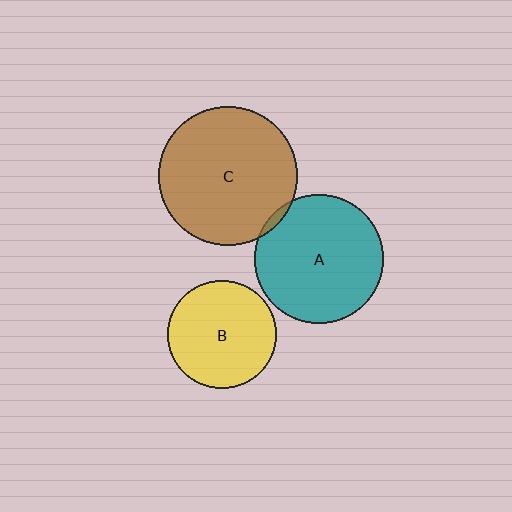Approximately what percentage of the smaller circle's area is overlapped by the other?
Approximately 5%.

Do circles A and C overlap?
Yes.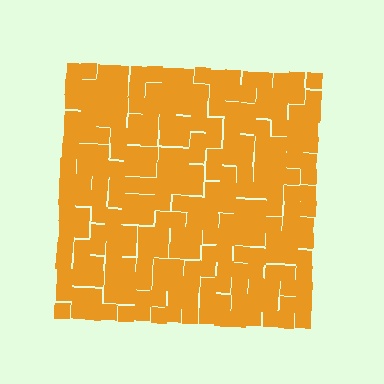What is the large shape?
The large shape is a square.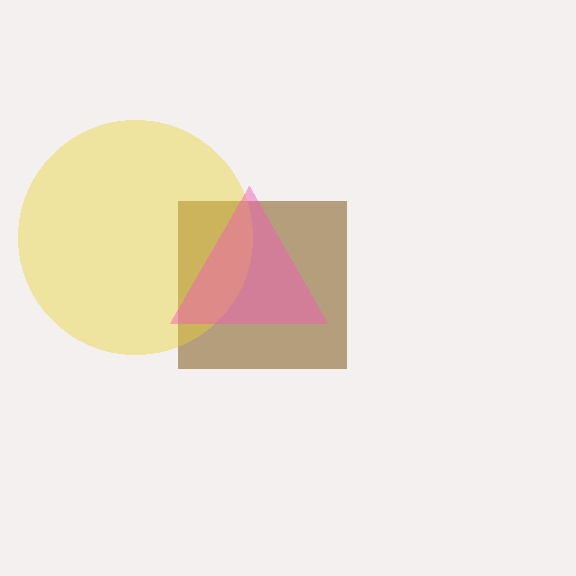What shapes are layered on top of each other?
The layered shapes are: a brown square, a yellow circle, a pink triangle.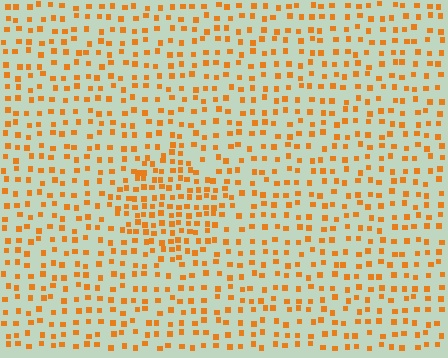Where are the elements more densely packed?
The elements are more densely packed inside the diamond boundary.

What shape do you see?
I see a diamond.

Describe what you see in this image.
The image contains small orange elements arranged at two different densities. A diamond-shaped region is visible where the elements are more densely packed than the surrounding area.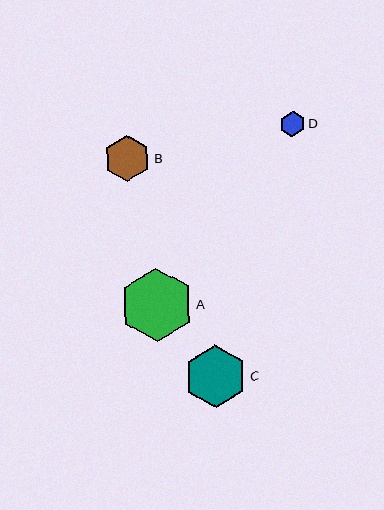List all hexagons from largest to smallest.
From largest to smallest: A, C, B, D.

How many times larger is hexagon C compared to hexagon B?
Hexagon C is approximately 1.4 times the size of hexagon B.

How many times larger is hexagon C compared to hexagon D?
Hexagon C is approximately 2.4 times the size of hexagon D.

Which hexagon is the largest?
Hexagon A is the largest with a size of approximately 73 pixels.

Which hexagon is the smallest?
Hexagon D is the smallest with a size of approximately 25 pixels.